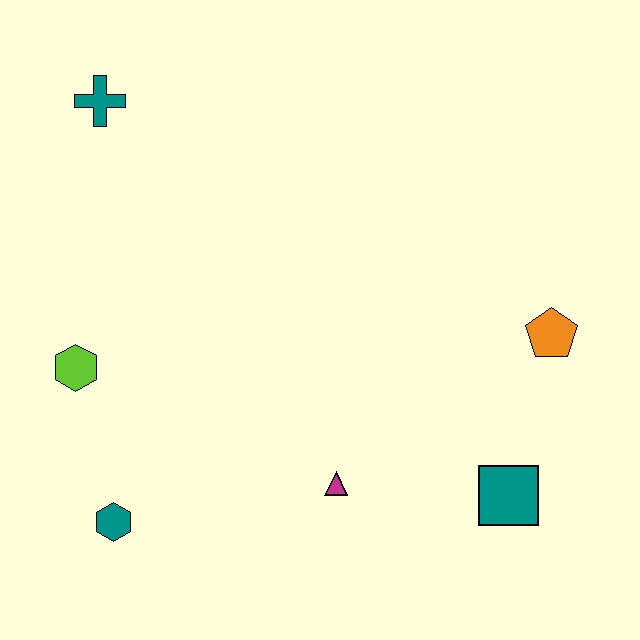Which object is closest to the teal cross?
The lime hexagon is closest to the teal cross.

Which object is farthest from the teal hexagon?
The orange pentagon is farthest from the teal hexagon.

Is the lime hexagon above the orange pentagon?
No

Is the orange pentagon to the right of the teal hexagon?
Yes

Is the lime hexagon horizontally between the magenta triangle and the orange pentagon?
No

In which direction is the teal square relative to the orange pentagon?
The teal square is below the orange pentagon.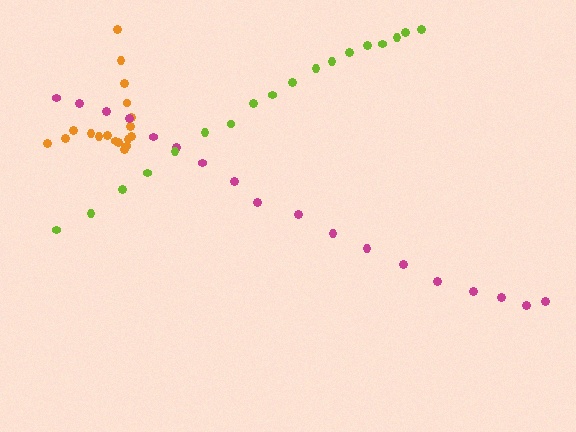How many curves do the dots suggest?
There are 3 distinct paths.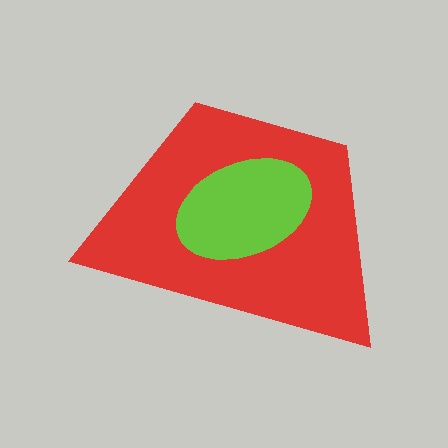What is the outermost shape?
The red trapezoid.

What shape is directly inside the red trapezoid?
The lime ellipse.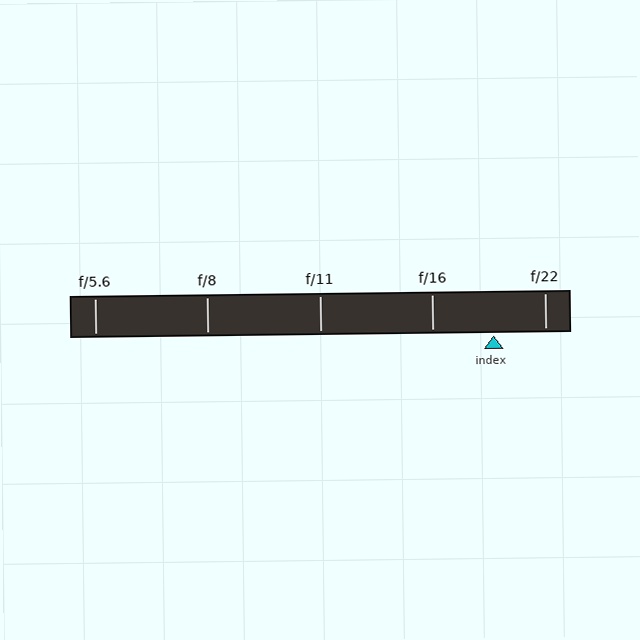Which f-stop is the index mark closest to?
The index mark is closest to f/22.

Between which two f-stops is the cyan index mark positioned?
The index mark is between f/16 and f/22.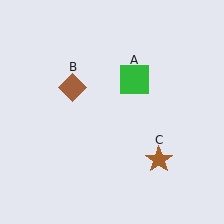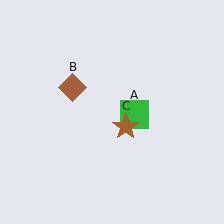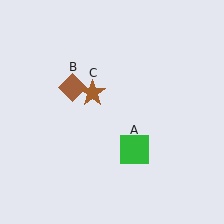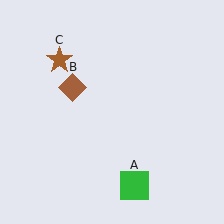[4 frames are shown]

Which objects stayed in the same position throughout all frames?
Brown diamond (object B) remained stationary.